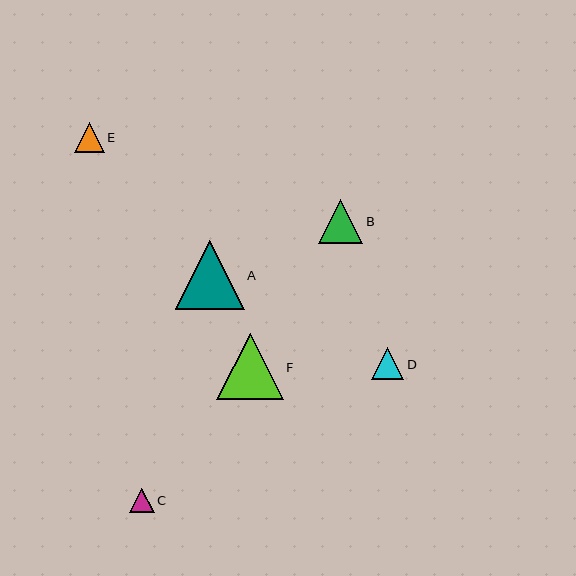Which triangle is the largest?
Triangle A is the largest with a size of approximately 69 pixels.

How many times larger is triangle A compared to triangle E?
Triangle A is approximately 2.4 times the size of triangle E.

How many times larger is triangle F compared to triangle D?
Triangle F is approximately 2.1 times the size of triangle D.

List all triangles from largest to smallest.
From largest to smallest: A, F, B, D, E, C.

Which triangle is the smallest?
Triangle C is the smallest with a size of approximately 25 pixels.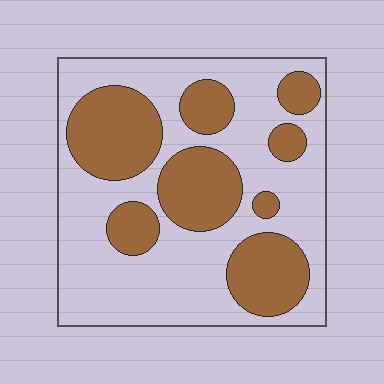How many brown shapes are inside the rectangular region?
8.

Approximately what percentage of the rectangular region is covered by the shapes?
Approximately 35%.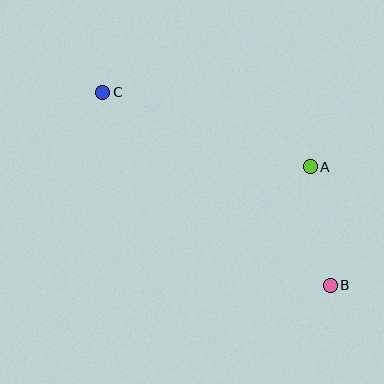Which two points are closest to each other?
Points A and B are closest to each other.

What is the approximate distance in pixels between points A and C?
The distance between A and C is approximately 220 pixels.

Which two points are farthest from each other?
Points B and C are farthest from each other.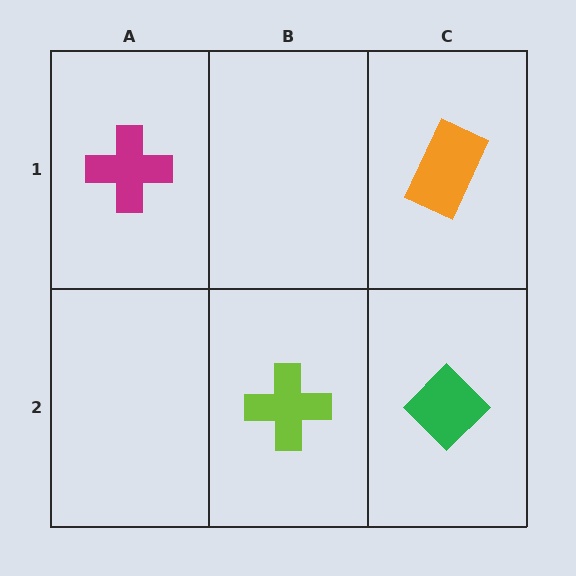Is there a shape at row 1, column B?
No, that cell is empty.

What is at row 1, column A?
A magenta cross.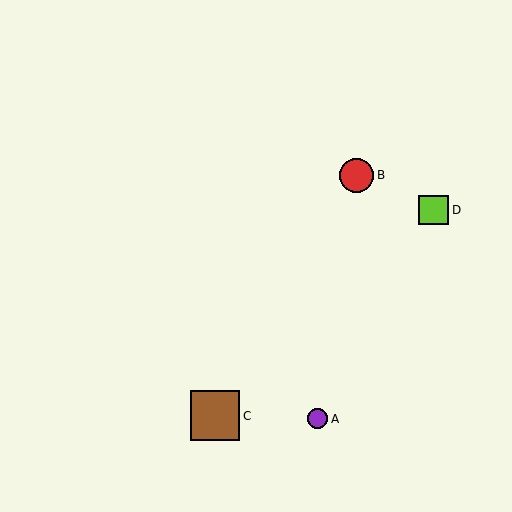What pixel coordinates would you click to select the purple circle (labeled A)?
Click at (318, 419) to select the purple circle A.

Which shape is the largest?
The brown square (labeled C) is the largest.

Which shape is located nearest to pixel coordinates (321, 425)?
The purple circle (labeled A) at (318, 419) is nearest to that location.